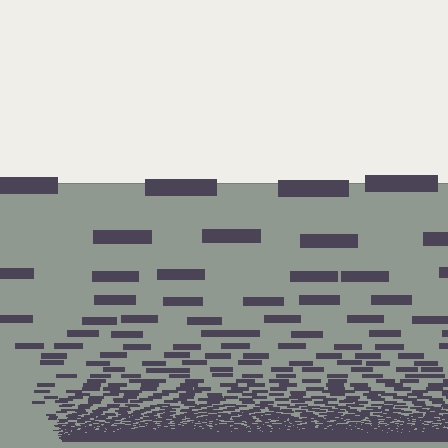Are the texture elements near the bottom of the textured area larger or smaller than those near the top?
Smaller. The gradient is inverted — elements near the bottom are smaller and denser.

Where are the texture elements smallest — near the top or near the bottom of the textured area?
Near the bottom.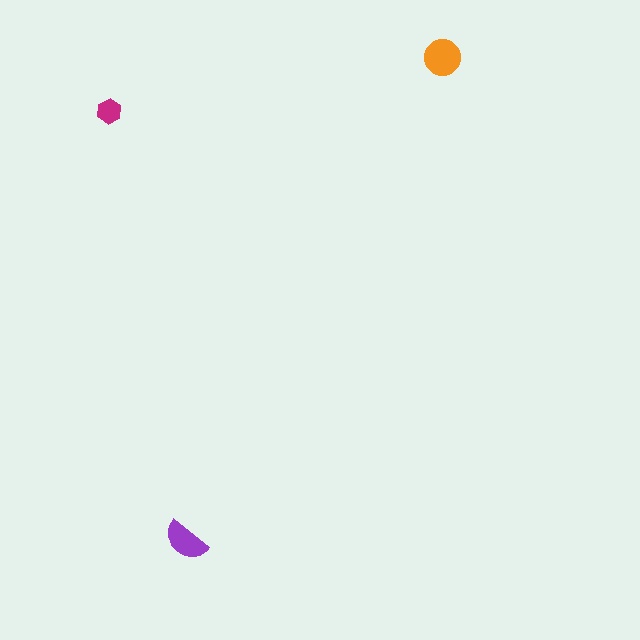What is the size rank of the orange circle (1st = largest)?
1st.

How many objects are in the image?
There are 3 objects in the image.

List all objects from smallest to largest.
The magenta hexagon, the purple semicircle, the orange circle.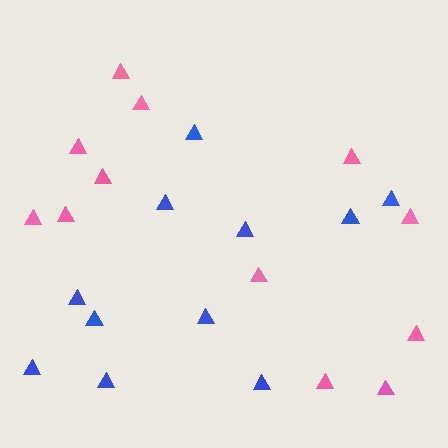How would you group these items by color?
There are 2 groups: one group of pink triangles (12) and one group of blue triangles (11).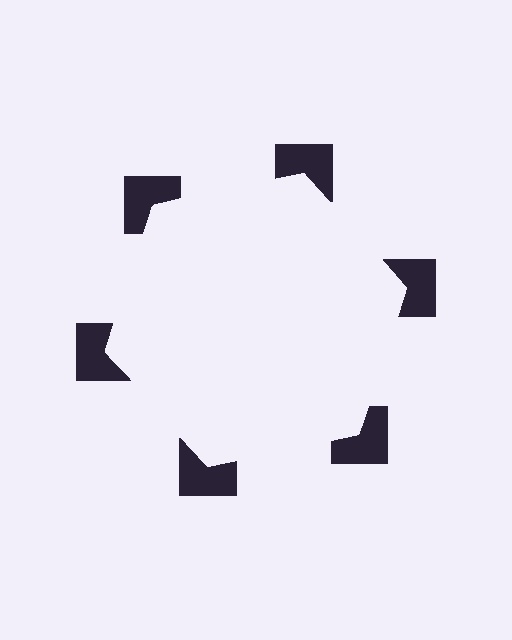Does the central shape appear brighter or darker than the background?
It typically appears slightly brighter than the background, even though no actual brightness change is drawn.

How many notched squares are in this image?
There are 6 — one at each vertex of the illusory hexagon.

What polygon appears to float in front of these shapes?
An illusory hexagon — its edges are inferred from the aligned wedge cuts in the notched squares, not physically drawn.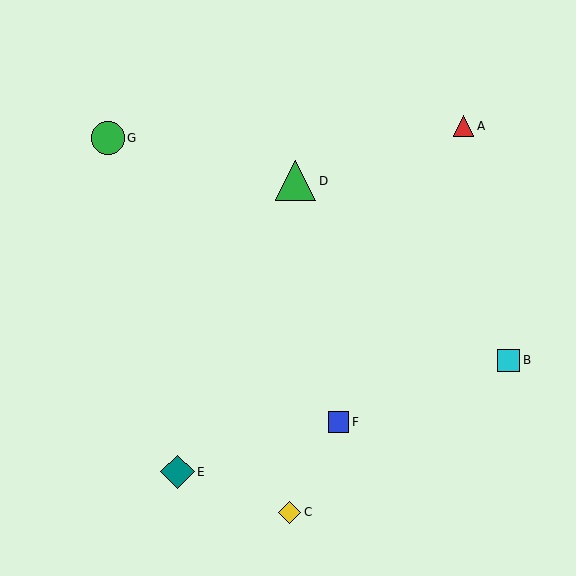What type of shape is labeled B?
Shape B is a cyan square.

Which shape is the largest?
The green triangle (labeled D) is the largest.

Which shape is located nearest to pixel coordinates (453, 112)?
The red triangle (labeled A) at (463, 126) is nearest to that location.